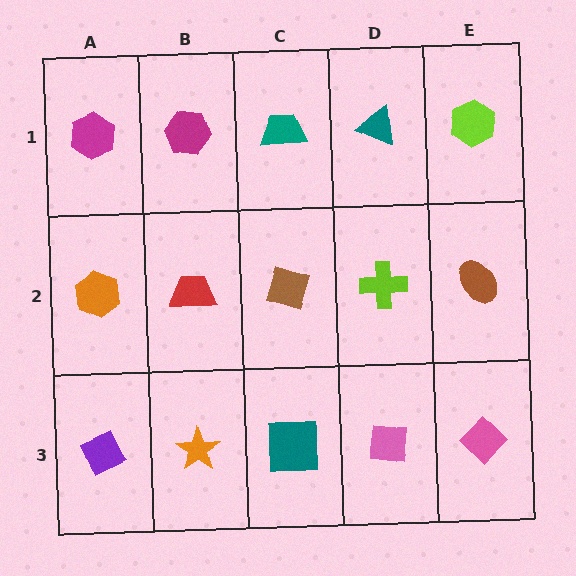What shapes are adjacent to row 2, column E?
A lime hexagon (row 1, column E), a pink diamond (row 3, column E), a lime cross (row 2, column D).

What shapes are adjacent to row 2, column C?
A teal trapezoid (row 1, column C), a teal square (row 3, column C), a red trapezoid (row 2, column B), a lime cross (row 2, column D).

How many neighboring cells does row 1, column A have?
2.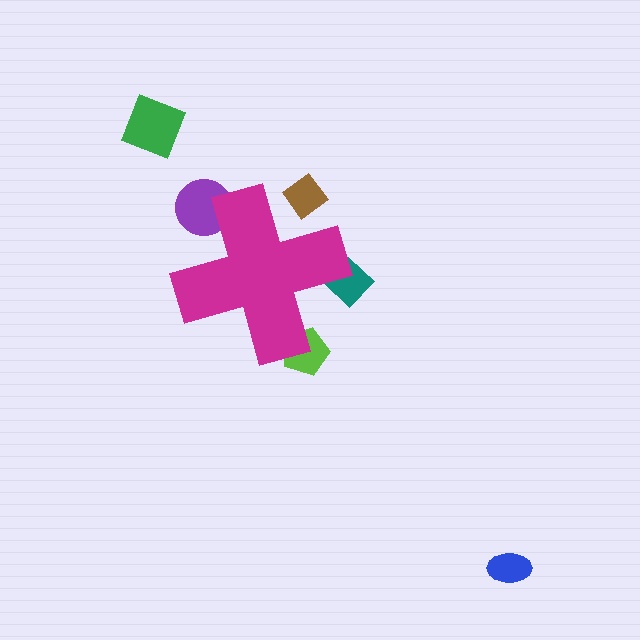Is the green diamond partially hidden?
No, the green diamond is fully visible.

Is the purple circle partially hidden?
Yes, the purple circle is partially hidden behind the magenta cross.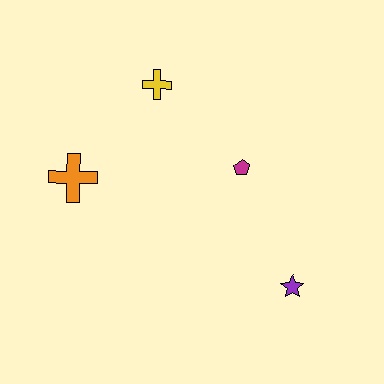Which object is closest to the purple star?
The magenta pentagon is closest to the purple star.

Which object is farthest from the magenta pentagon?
The orange cross is farthest from the magenta pentagon.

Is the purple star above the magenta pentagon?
No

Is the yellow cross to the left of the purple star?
Yes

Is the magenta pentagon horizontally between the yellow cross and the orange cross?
No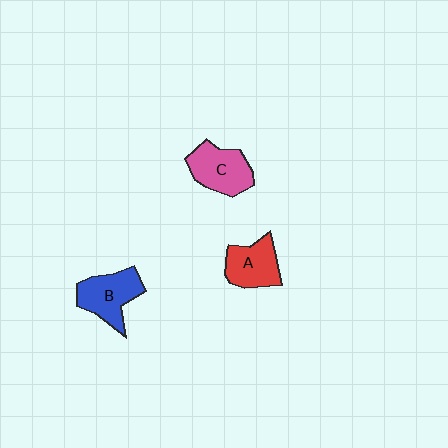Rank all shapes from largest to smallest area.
From largest to smallest: B (blue), C (pink), A (red).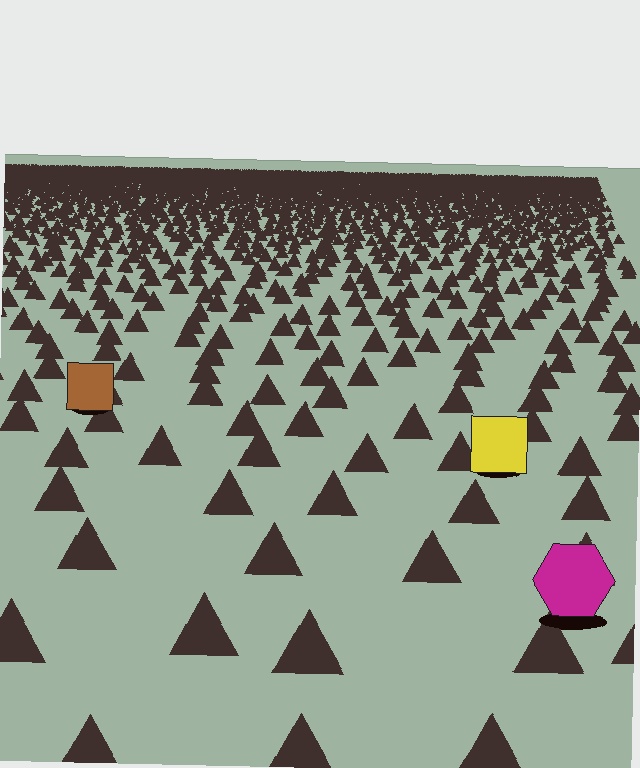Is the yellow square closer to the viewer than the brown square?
Yes. The yellow square is closer — you can tell from the texture gradient: the ground texture is coarser near it.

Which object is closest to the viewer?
The magenta hexagon is closest. The texture marks near it are larger and more spread out.